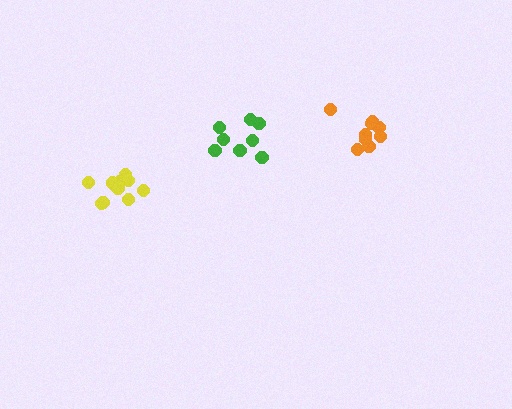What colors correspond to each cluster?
The clusters are colored: yellow, green, orange.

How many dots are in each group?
Group 1: 10 dots, Group 2: 9 dots, Group 3: 9 dots (28 total).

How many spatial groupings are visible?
There are 3 spatial groupings.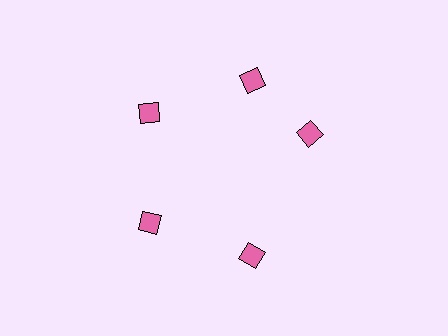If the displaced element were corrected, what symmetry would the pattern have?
It would have 5-fold rotational symmetry — the pattern would map onto itself every 72 degrees.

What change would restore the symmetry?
The symmetry would be restored by rotating it back into even spacing with its neighbors so that all 5 diamonds sit at equal angles and equal distance from the center.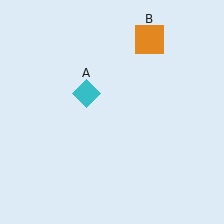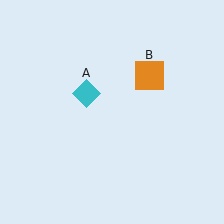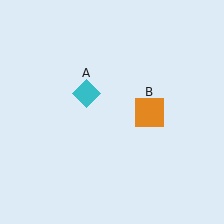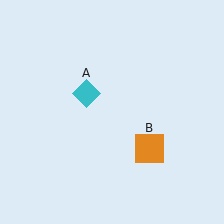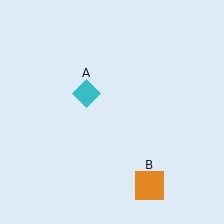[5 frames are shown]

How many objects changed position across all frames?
1 object changed position: orange square (object B).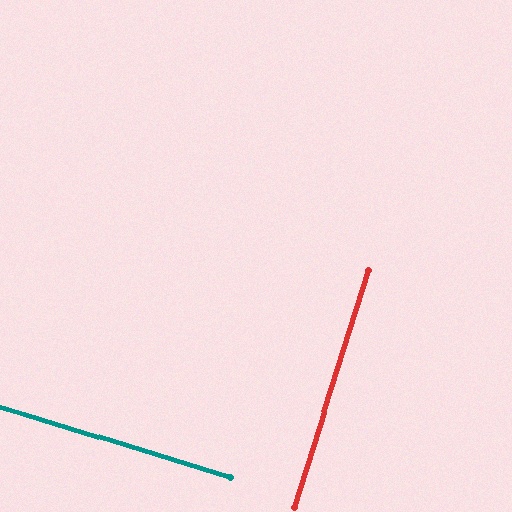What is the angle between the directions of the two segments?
Approximately 90 degrees.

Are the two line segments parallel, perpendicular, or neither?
Perpendicular — they meet at approximately 90°.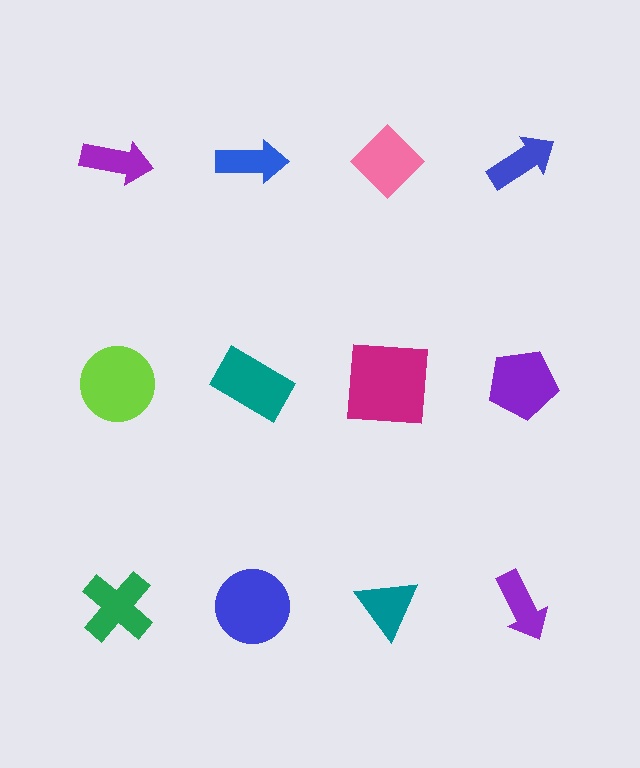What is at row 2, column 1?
A lime circle.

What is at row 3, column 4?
A purple arrow.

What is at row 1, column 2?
A blue arrow.